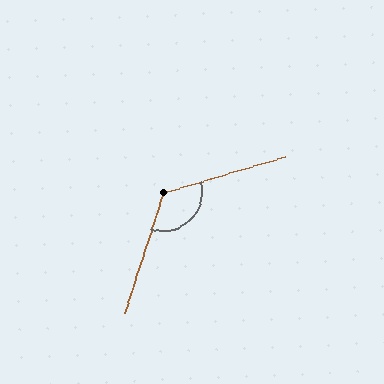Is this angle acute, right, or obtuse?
It is obtuse.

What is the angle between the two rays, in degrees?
Approximately 124 degrees.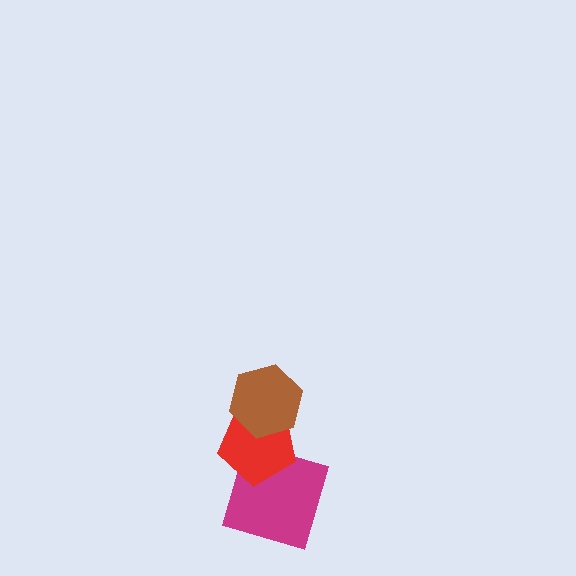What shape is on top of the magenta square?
The red pentagon is on top of the magenta square.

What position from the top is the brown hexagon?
The brown hexagon is 1st from the top.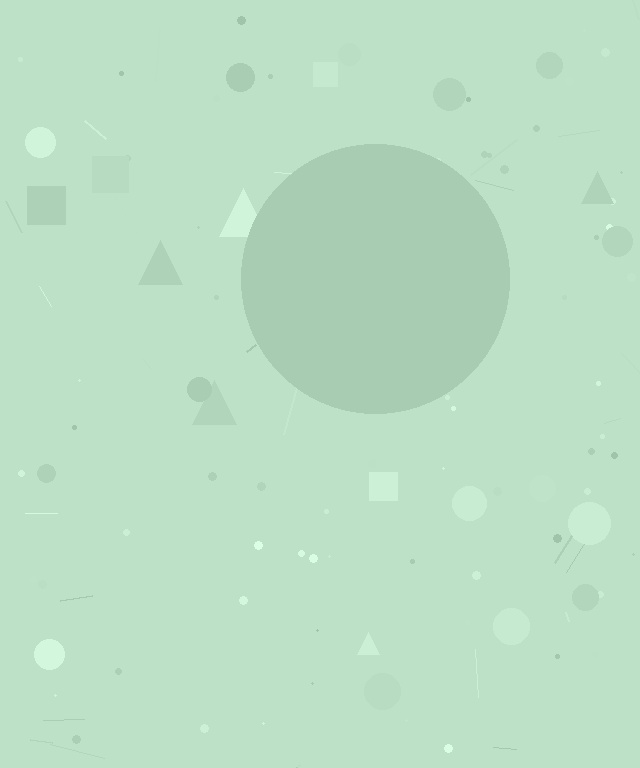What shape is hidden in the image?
A circle is hidden in the image.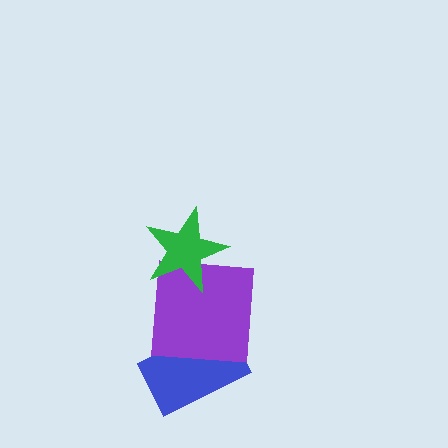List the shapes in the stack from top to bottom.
From top to bottom: the green star, the purple square, the blue rectangle.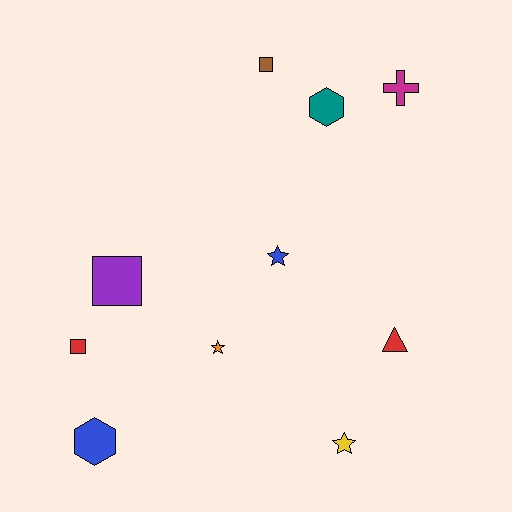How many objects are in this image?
There are 10 objects.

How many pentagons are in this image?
There are no pentagons.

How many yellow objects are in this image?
There is 1 yellow object.